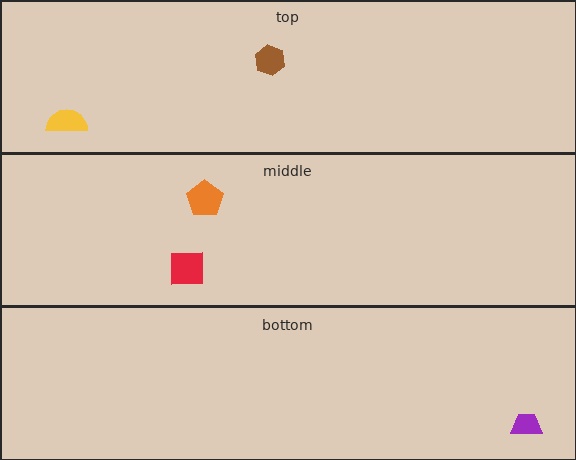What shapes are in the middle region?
The orange pentagon, the red square.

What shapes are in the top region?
The yellow semicircle, the brown hexagon.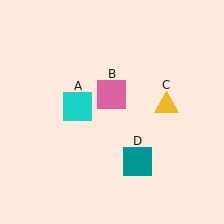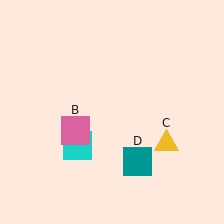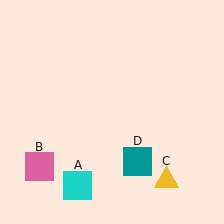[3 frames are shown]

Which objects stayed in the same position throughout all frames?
Teal square (object D) remained stationary.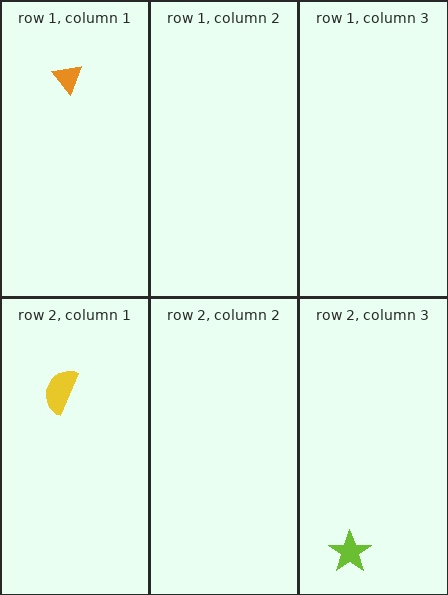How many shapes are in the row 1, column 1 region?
1.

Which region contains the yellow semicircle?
The row 2, column 1 region.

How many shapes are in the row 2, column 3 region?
1.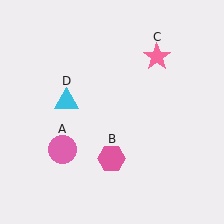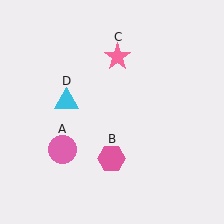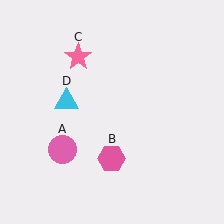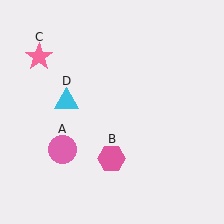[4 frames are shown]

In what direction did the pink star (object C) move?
The pink star (object C) moved left.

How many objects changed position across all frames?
1 object changed position: pink star (object C).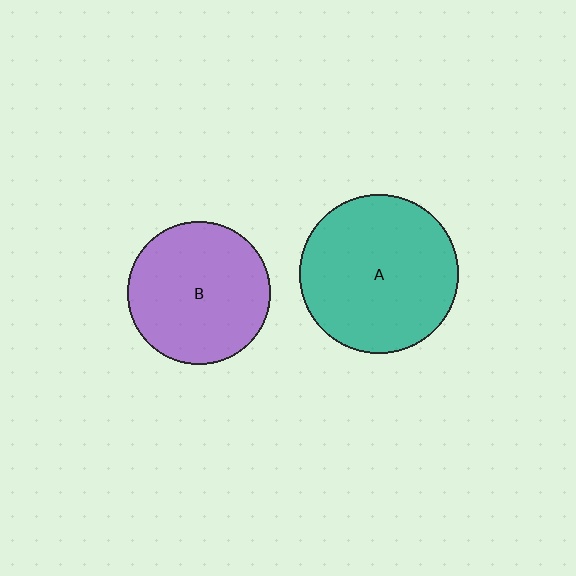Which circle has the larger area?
Circle A (teal).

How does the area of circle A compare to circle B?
Approximately 1.2 times.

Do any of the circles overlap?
No, none of the circles overlap.